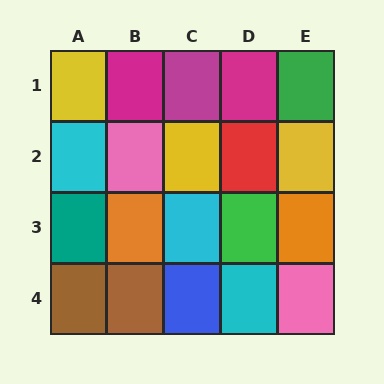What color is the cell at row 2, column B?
Pink.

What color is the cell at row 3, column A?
Teal.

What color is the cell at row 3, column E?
Orange.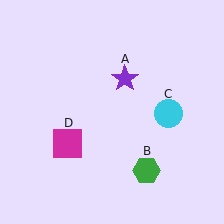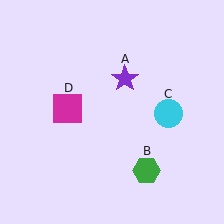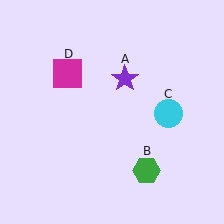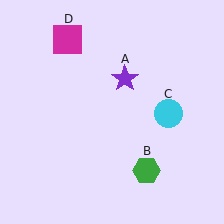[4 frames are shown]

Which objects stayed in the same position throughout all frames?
Purple star (object A) and green hexagon (object B) and cyan circle (object C) remained stationary.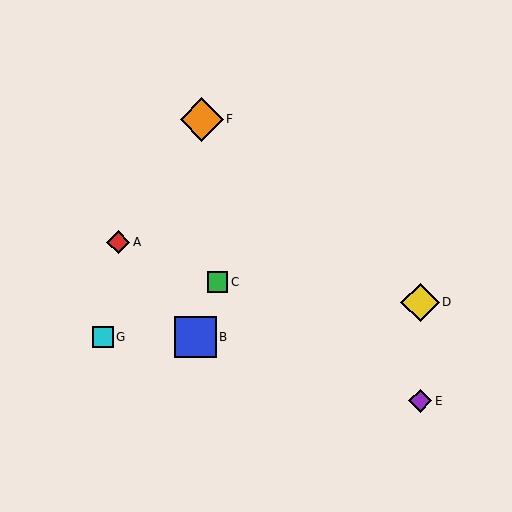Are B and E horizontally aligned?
No, B is at y≈337 and E is at y≈401.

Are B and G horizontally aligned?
Yes, both are at y≈337.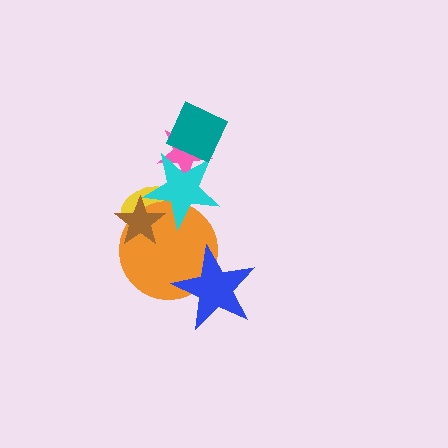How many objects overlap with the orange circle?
4 objects overlap with the orange circle.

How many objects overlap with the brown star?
3 objects overlap with the brown star.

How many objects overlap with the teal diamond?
2 objects overlap with the teal diamond.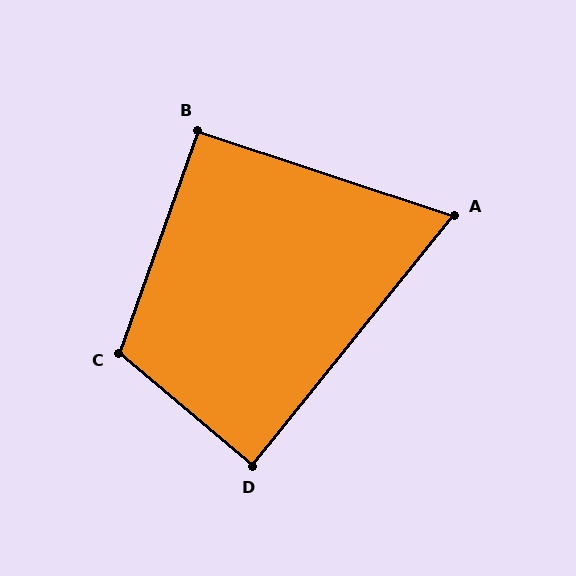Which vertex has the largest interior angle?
C, at approximately 111 degrees.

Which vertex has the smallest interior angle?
A, at approximately 69 degrees.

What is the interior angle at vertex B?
Approximately 91 degrees (approximately right).